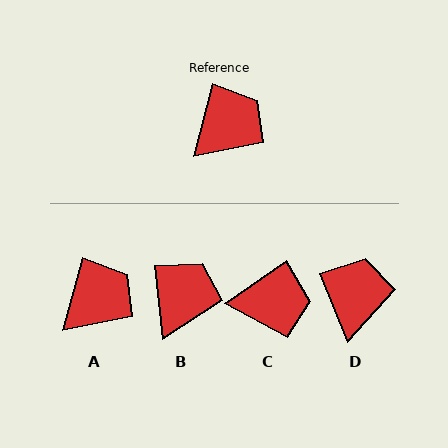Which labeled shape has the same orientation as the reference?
A.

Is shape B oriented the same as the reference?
No, it is off by about 22 degrees.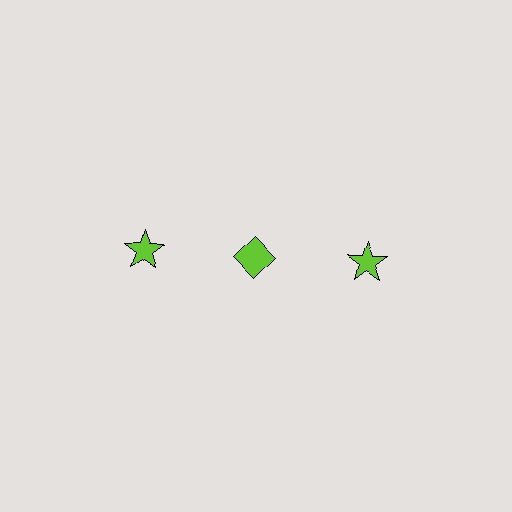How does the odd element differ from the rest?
It has a different shape: diamond instead of star.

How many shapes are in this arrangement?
There are 3 shapes arranged in a grid pattern.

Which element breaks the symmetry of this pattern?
The lime diamond in the top row, second from left column breaks the symmetry. All other shapes are lime stars.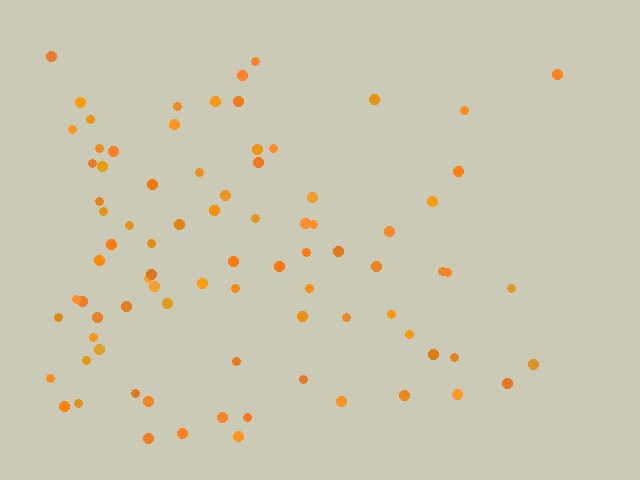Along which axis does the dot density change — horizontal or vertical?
Horizontal.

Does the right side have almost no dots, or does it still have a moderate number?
Still a moderate number, just noticeably fewer than the left.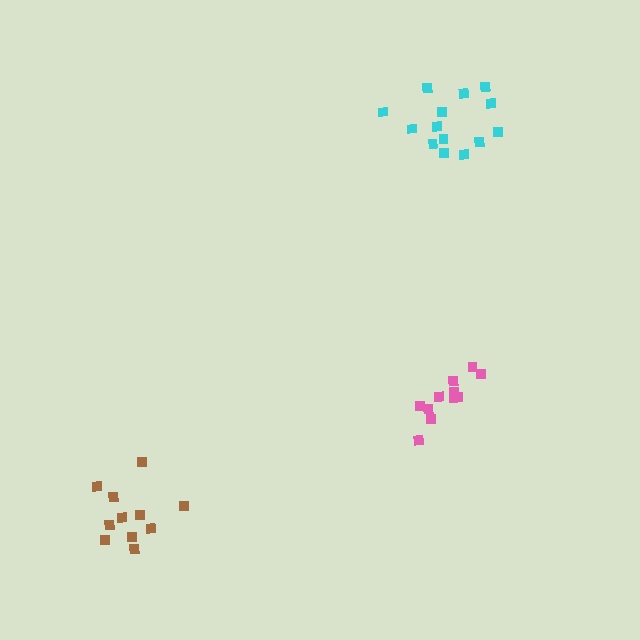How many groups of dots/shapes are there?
There are 3 groups.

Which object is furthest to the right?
The cyan cluster is rightmost.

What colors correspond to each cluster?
The clusters are colored: pink, brown, cyan.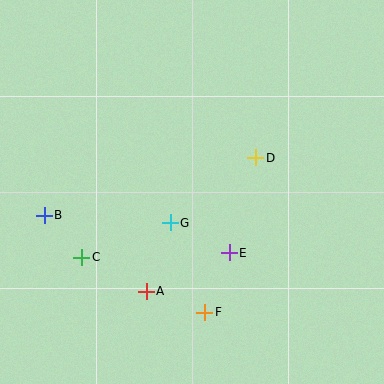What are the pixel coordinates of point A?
Point A is at (146, 291).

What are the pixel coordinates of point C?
Point C is at (82, 257).